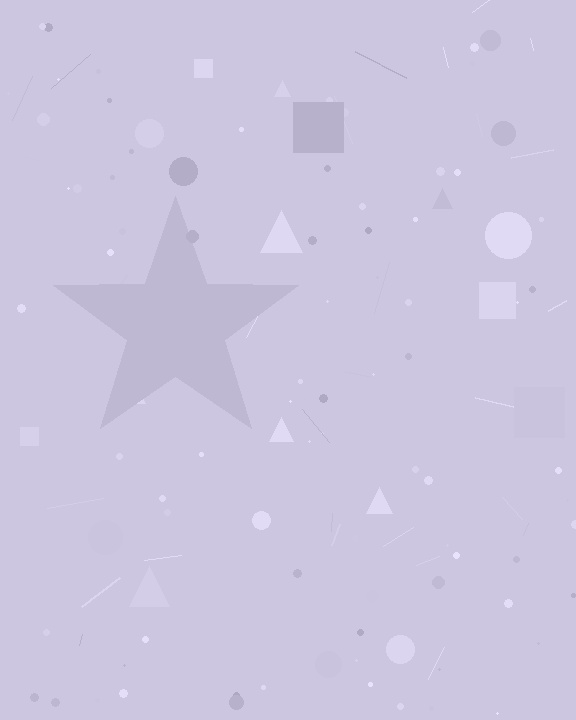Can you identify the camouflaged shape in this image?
The camouflaged shape is a star.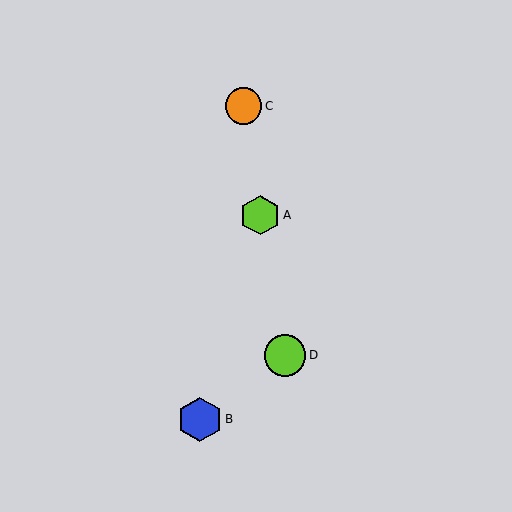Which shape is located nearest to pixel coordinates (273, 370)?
The lime circle (labeled D) at (285, 355) is nearest to that location.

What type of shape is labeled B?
Shape B is a blue hexagon.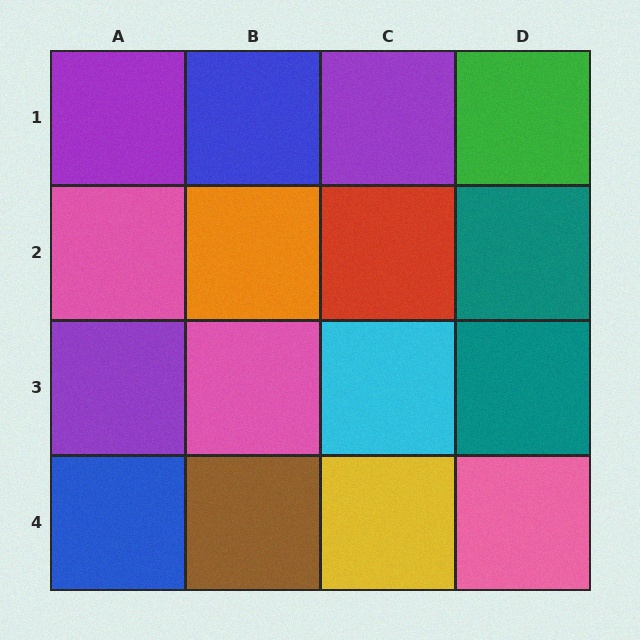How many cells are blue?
2 cells are blue.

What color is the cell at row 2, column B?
Orange.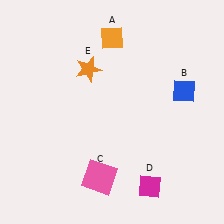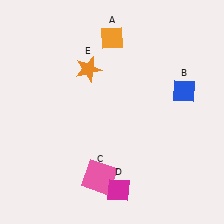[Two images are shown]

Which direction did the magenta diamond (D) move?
The magenta diamond (D) moved left.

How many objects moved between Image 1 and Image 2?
1 object moved between the two images.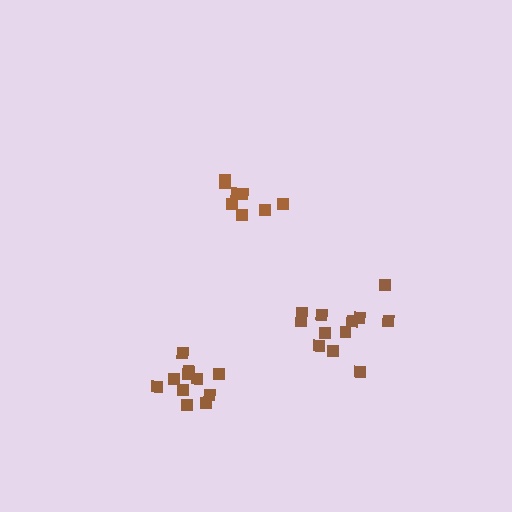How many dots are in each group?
Group 1: 11 dots, Group 2: 12 dots, Group 3: 8 dots (31 total).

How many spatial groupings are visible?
There are 3 spatial groupings.